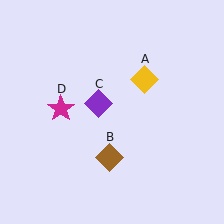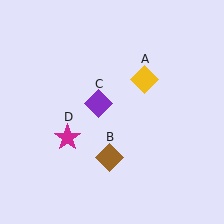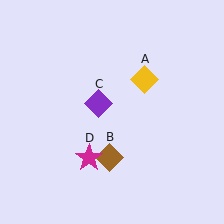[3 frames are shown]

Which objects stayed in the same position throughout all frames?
Yellow diamond (object A) and brown diamond (object B) and purple diamond (object C) remained stationary.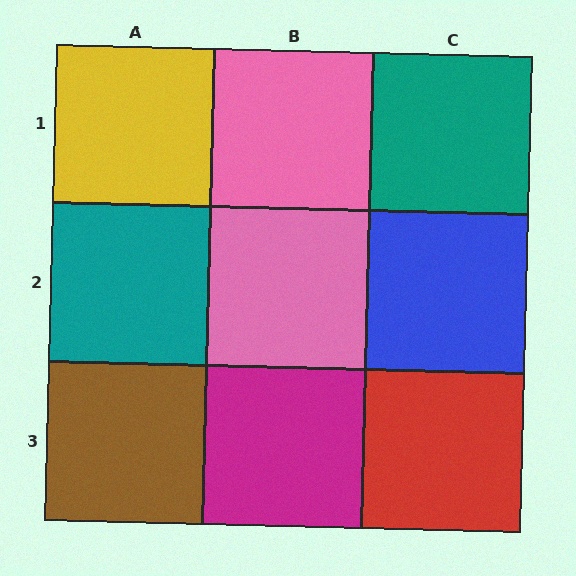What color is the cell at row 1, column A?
Yellow.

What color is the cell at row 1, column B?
Pink.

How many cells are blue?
1 cell is blue.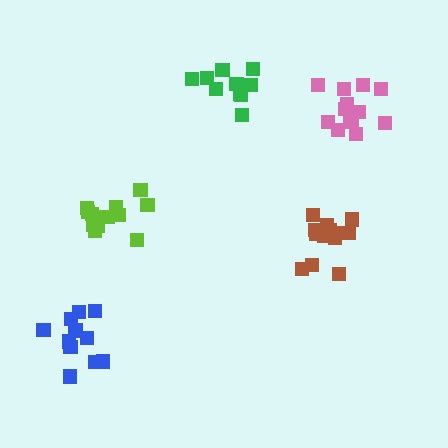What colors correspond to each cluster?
The clusters are colored: brown, green, pink, lime, blue.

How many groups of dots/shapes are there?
There are 5 groups.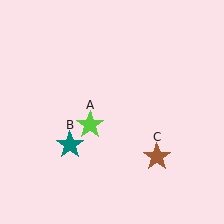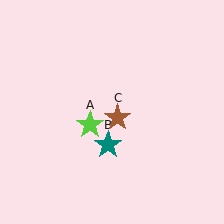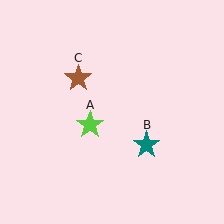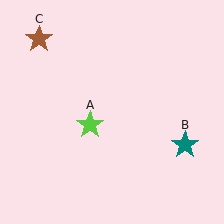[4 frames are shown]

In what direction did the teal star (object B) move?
The teal star (object B) moved right.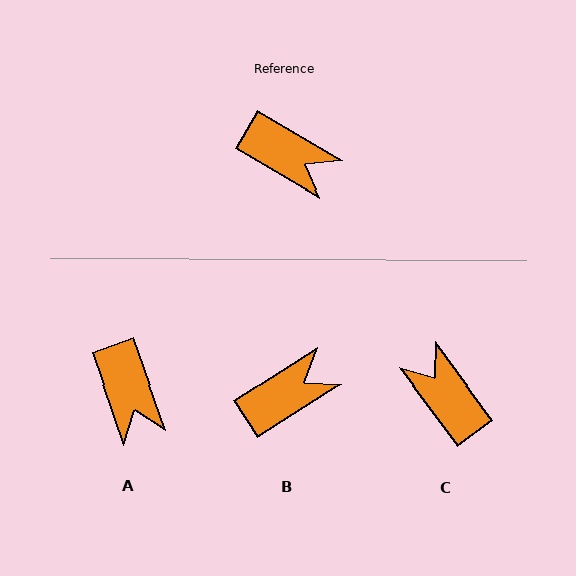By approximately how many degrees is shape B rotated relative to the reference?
Approximately 63 degrees counter-clockwise.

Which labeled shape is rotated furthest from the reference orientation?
C, about 157 degrees away.